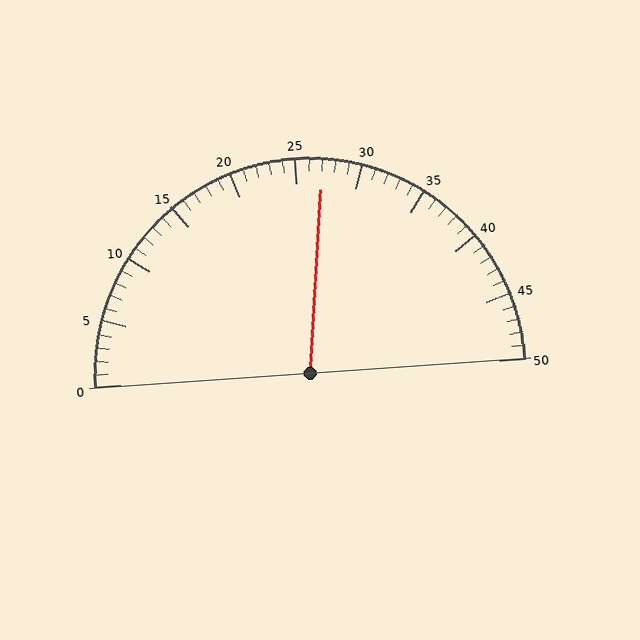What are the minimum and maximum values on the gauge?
The gauge ranges from 0 to 50.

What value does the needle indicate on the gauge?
The needle indicates approximately 27.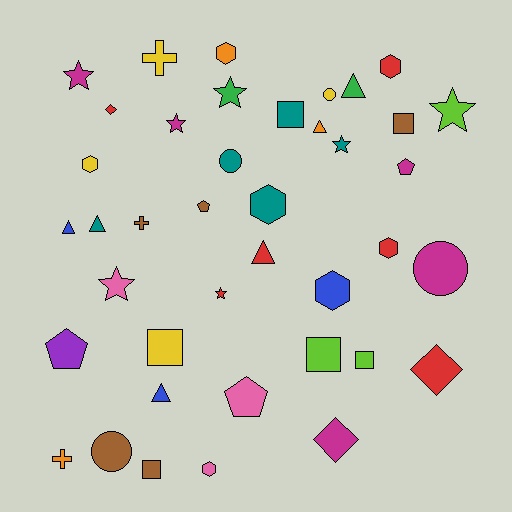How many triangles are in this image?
There are 6 triangles.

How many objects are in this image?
There are 40 objects.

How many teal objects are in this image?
There are 5 teal objects.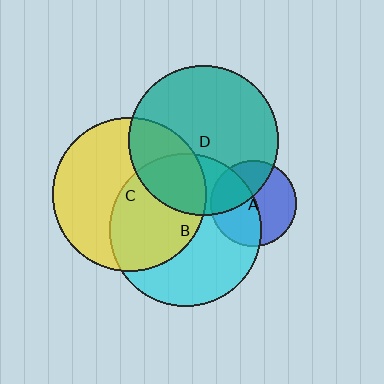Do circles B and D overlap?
Yes.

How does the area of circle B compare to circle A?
Approximately 3.2 times.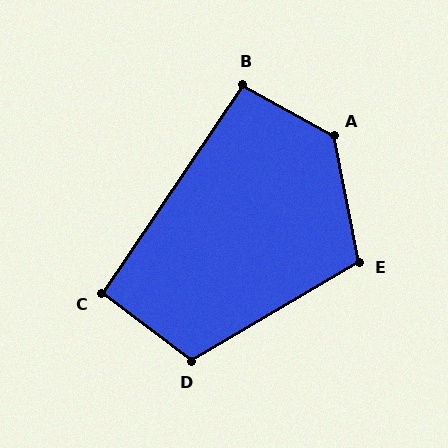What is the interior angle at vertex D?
Approximately 113 degrees (obtuse).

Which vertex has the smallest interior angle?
C, at approximately 93 degrees.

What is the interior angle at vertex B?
Approximately 95 degrees (approximately right).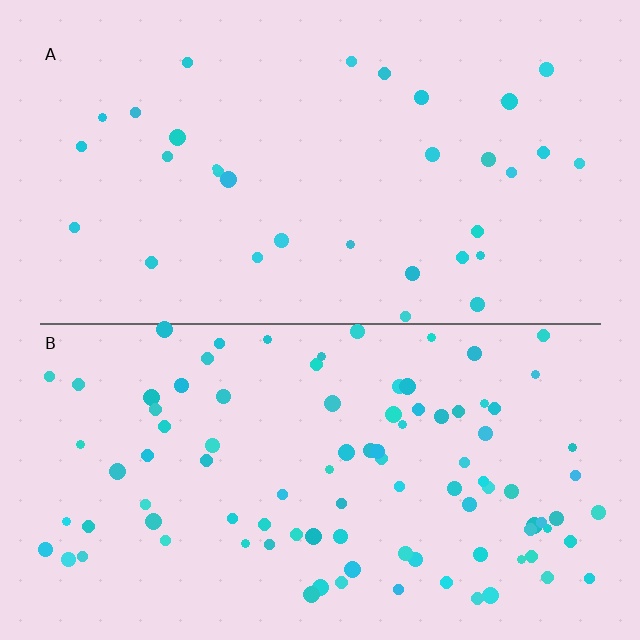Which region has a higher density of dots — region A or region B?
B (the bottom).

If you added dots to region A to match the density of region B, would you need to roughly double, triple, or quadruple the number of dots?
Approximately triple.